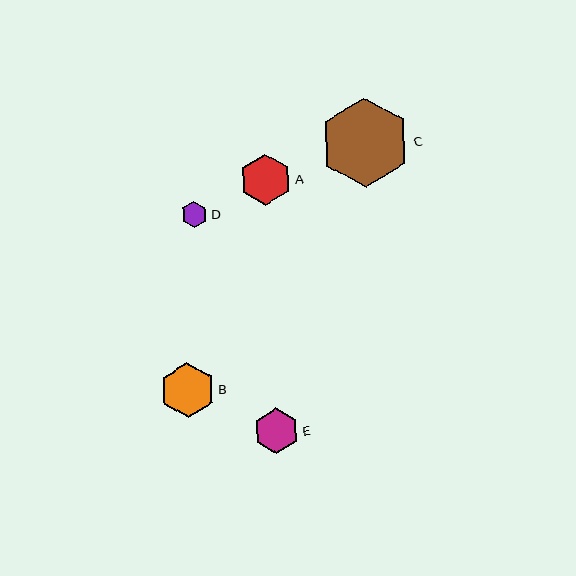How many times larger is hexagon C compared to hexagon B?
Hexagon C is approximately 1.6 times the size of hexagon B.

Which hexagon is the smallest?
Hexagon D is the smallest with a size of approximately 26 pixels.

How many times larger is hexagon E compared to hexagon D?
Hexagon E is approximately 1.7 times the size of hexagon D.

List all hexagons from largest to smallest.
From largest to smallest: C, B, A, E, D.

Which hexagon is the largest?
Hexagon C is the largest with a size of approximately 90 pixels.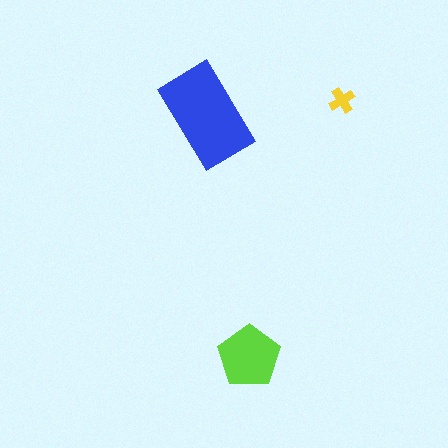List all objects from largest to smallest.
The blue rectangle, the lime pentagon, the yellow cross.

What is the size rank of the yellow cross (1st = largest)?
3rd.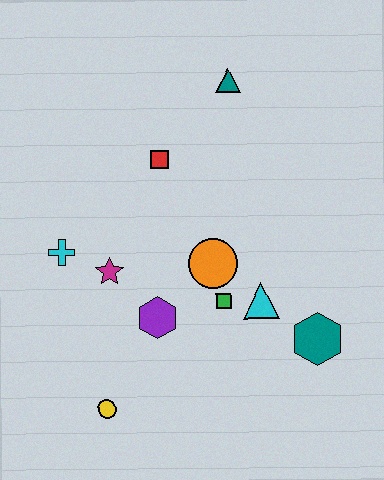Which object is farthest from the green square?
The teal triangle is farthest from the green square.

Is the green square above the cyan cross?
No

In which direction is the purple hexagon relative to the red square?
The purple hexagon is below the red square.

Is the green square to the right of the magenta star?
Yes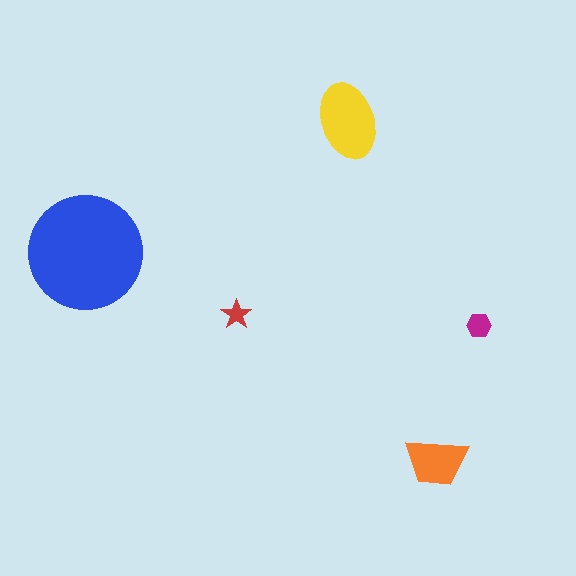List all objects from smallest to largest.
The red star, the magenta hexagon, the orange trapezoid, the yellow ellipse, the blue circle.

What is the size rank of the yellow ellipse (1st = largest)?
2nd.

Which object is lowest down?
The orange trapezoid is bottommost.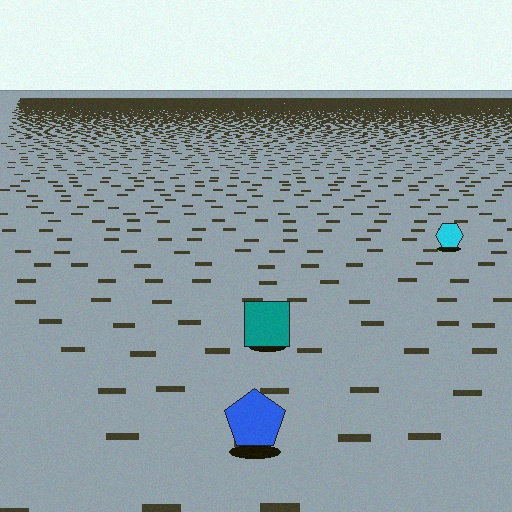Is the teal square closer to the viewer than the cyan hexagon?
Yes. The teal square is closer — you can tell from the texture gradient: the ground texture is coarser near it.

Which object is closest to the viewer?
The blue pentagon is closest. The texture marks near it are larger and more spread out.